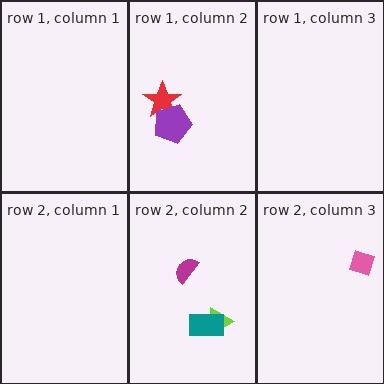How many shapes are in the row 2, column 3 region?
1.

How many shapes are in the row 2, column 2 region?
3.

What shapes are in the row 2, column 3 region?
The pink diamond.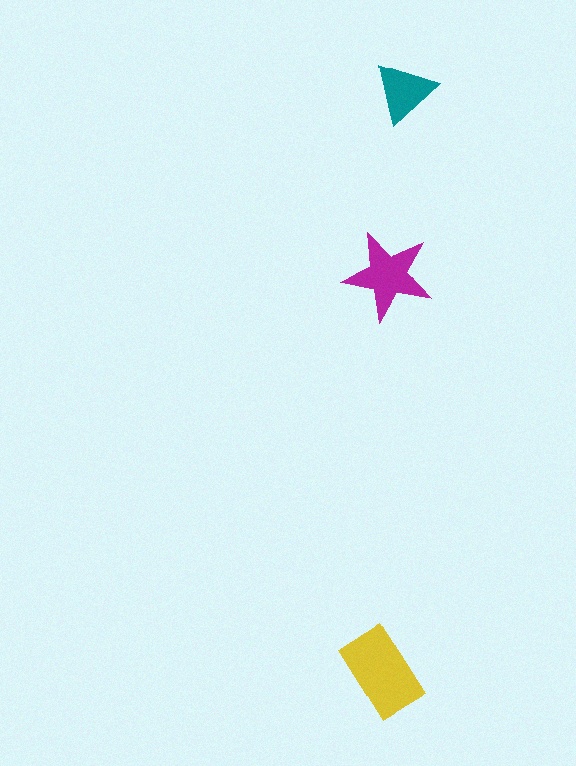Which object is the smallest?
The teal triangle.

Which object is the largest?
The yellow rectangle.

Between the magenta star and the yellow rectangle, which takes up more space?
The yellow rectangle.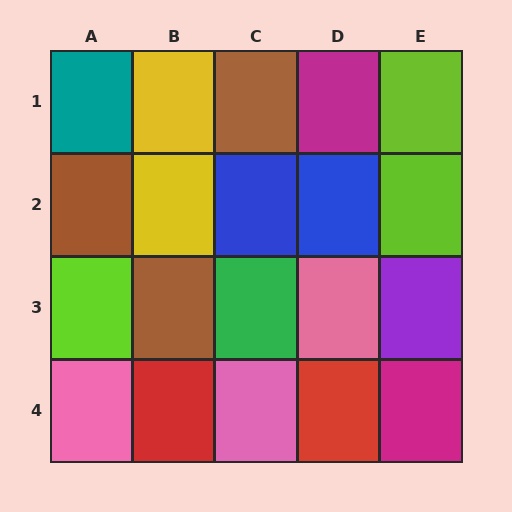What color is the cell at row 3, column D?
Pink.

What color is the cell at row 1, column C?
Brown.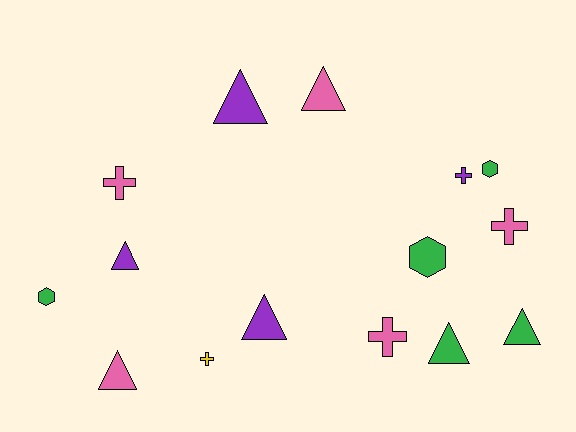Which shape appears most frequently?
Triangle, with 7 objects.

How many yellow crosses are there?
There is 1 yellow cross.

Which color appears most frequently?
Pink, with 5 objects.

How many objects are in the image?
There are 15 objects.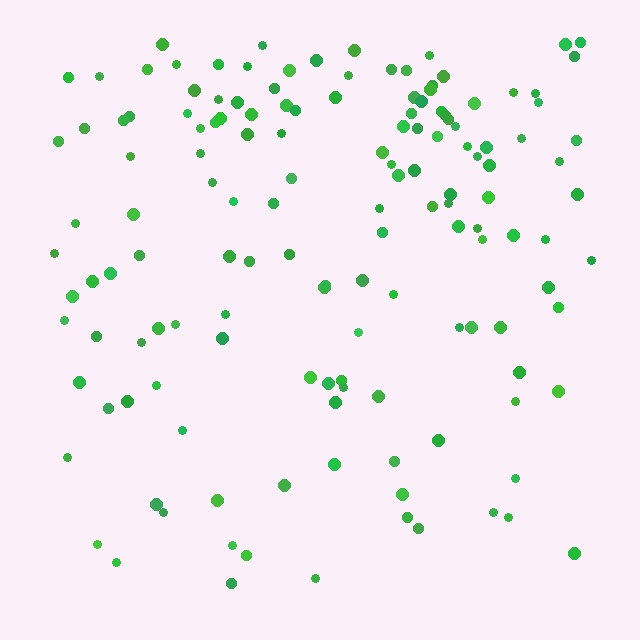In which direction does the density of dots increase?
From bottom to top, with the top side densest.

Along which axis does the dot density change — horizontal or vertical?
Vertical.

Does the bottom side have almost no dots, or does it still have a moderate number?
Still a moderate number, just noticeably fewer than the top.